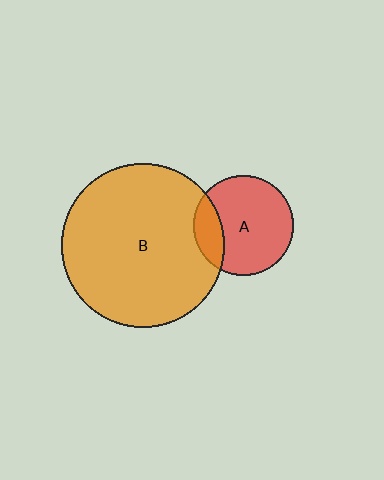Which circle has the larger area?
Circle B (orange).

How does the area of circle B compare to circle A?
Approximately 2.6 times.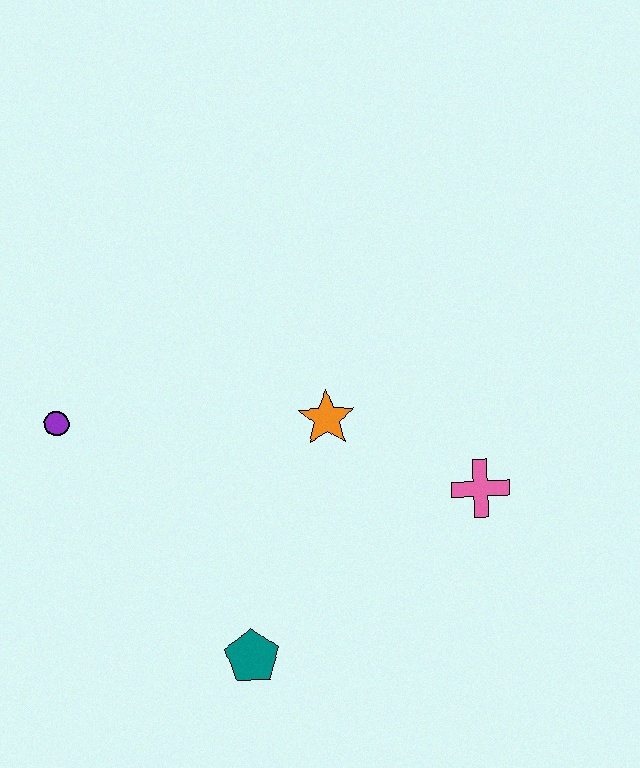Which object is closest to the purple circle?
The orange star is closest to the purple circle.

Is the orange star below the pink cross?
No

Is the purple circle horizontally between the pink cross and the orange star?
No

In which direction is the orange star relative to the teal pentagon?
The orange star is above the teal pentagon.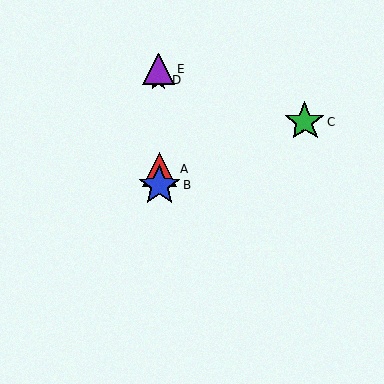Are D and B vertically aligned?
Yes, both are at x≈159.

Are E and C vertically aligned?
No, E is at x≈158 and C is at x≈305.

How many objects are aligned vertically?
4 objects (A, B, D, E) are aligned vertically.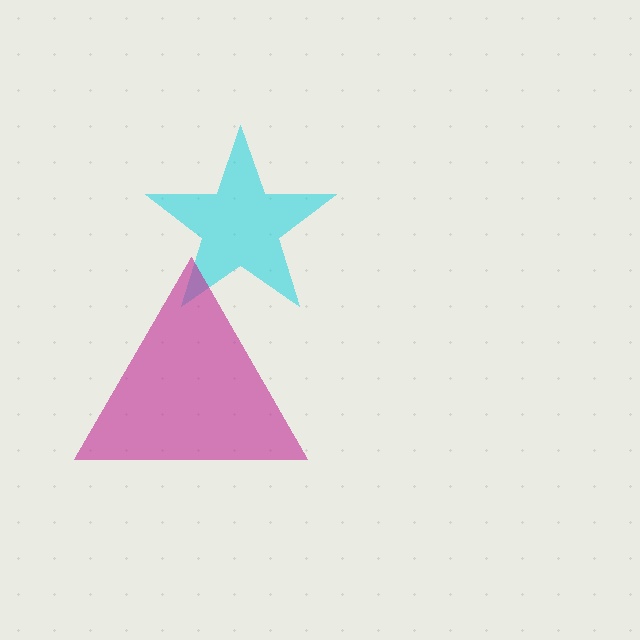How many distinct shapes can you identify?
There are 2 distinct shapes: a cyan star, a magenta triangle.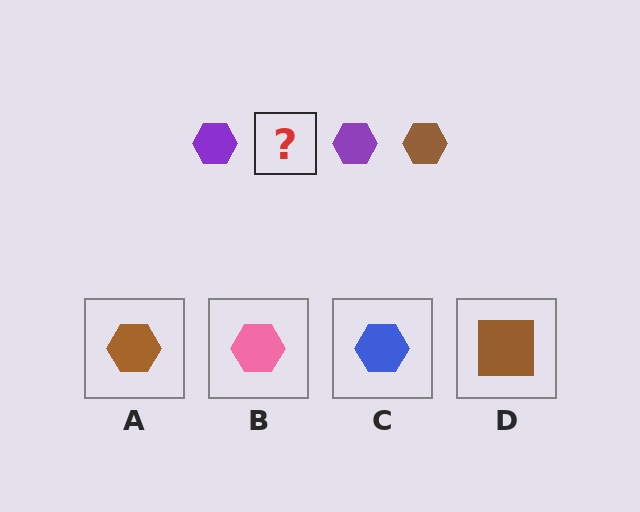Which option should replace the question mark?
Option A.